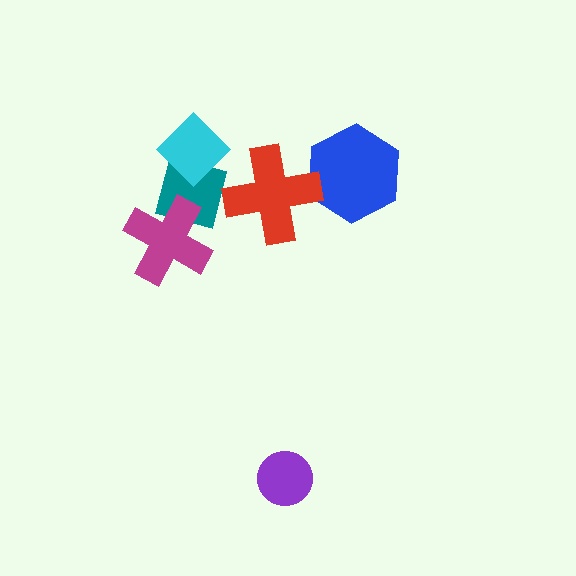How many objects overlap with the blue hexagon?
1 object overlaps with the blue hexagon.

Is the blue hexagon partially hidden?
Yes, it is partially covered by another shape.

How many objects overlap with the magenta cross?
1 object overlaps with the magenta cross.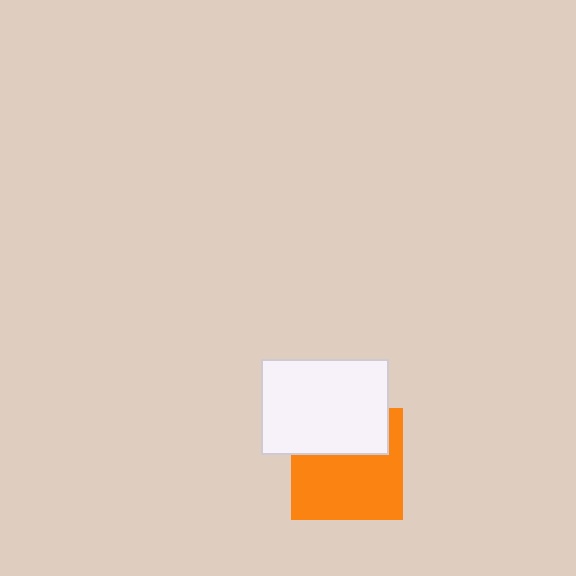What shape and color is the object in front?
The object in front is a white rectangle.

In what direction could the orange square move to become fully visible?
The orange square could move down. That would shift it out from behind the white rectangle entirely.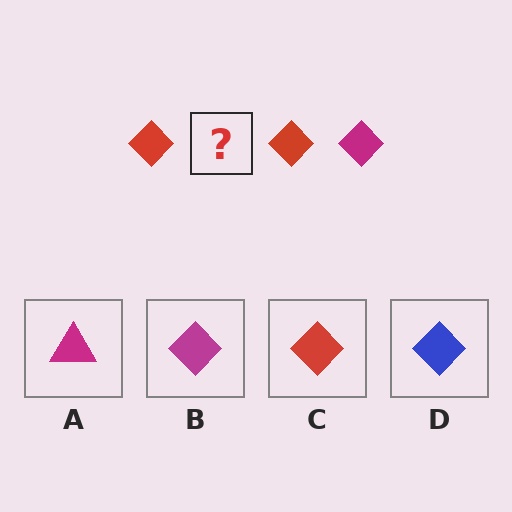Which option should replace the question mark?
Option B.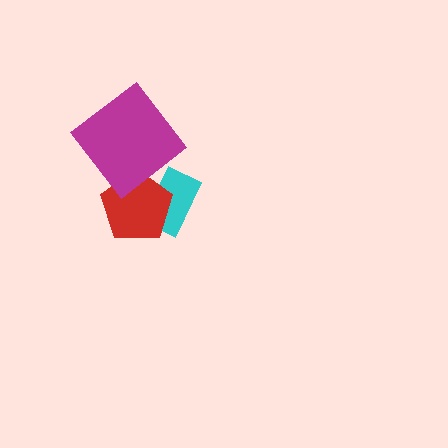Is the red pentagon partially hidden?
Yes, it is partially covered by another shape.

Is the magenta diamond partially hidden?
No, no other shape covers it.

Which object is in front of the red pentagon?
The magenta diamond is in front of the red pentagon.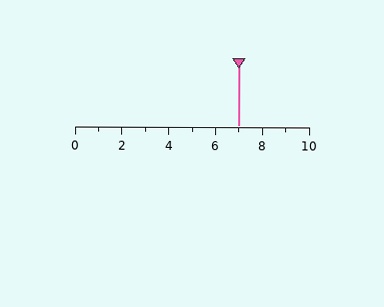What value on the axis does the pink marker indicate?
The marker indicates approximately 7.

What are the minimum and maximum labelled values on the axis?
The axis runs from 0 to 10.